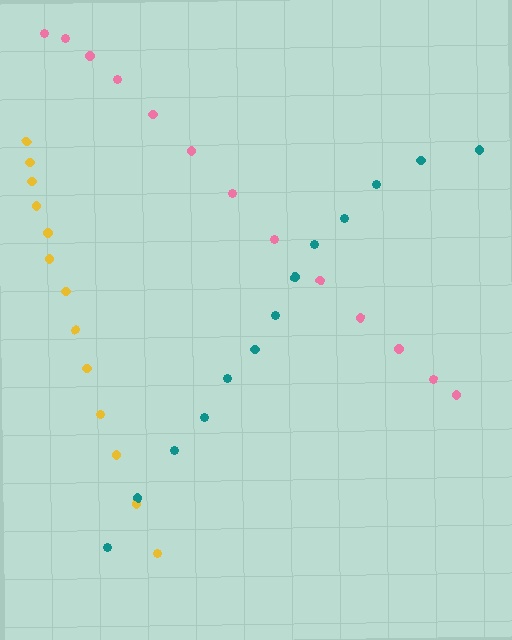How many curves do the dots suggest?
There are 3 distinct paths.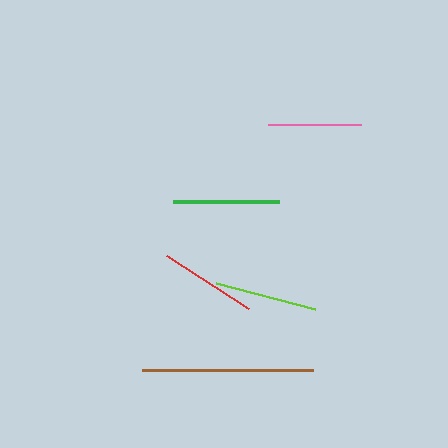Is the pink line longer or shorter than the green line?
The green line is longer than the pink line.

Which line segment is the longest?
The brown line is the longest at approximately 171 pixels.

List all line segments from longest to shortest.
From longest to shortest: brown, green, lime, red, pink.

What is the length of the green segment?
The green segment is approximately 106 pixels long.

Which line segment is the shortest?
The pink line is the shortest at approximately 93 pixels.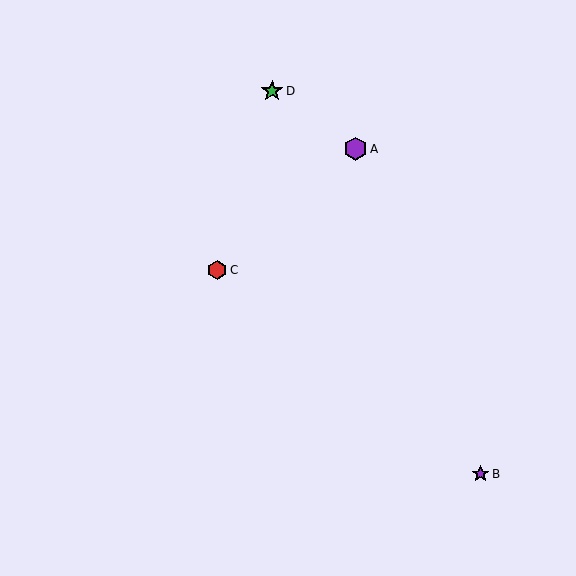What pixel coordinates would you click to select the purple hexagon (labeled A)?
Click at (355, 149) to select the purple hexagon A.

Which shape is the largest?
The purple hexagon (labeled A) is the largest.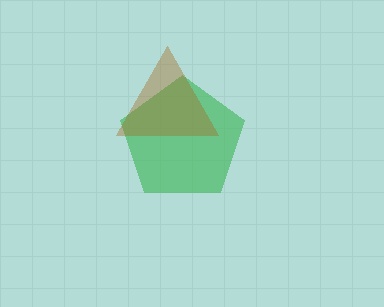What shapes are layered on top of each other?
The layered shapes are: a green pentagon, a brown triangle.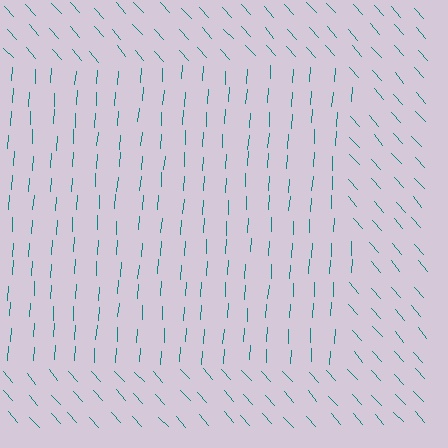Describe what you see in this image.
The image is filled with small teal line segments. A rectangle region in the image has lines oriented differently from the surrounding lines, creating a visible texture boundary.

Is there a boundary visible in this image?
Yes, there is a texture boundary formed by a change in line orientation.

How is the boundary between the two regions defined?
The boundary is defined purely by a change in line orientation (approximately 45 degrees difference). All lines are the same color and thickness.